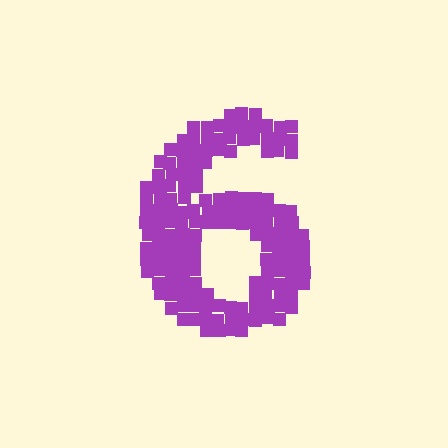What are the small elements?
The small elements are squares.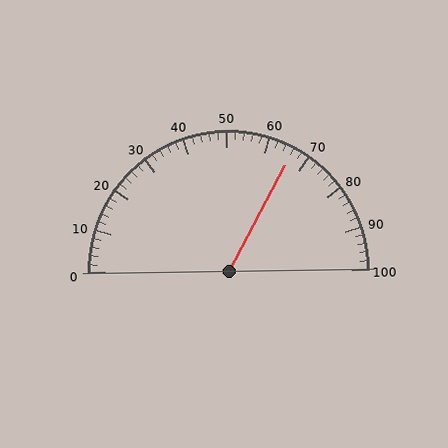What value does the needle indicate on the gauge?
The needle indicates approximately 66.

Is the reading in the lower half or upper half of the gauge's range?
The reading is in the upper half of the range (0 to 100).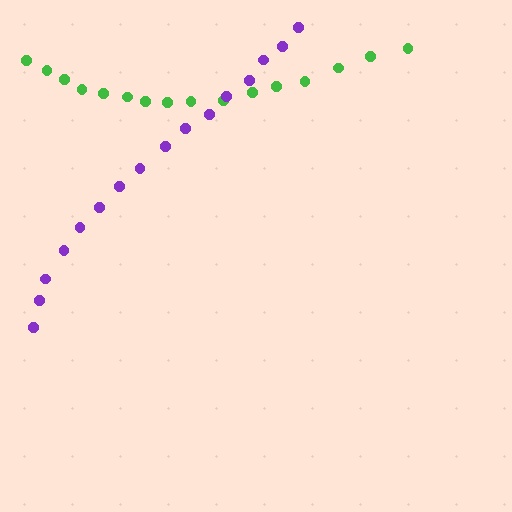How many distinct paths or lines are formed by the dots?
There are 2 distinct paths.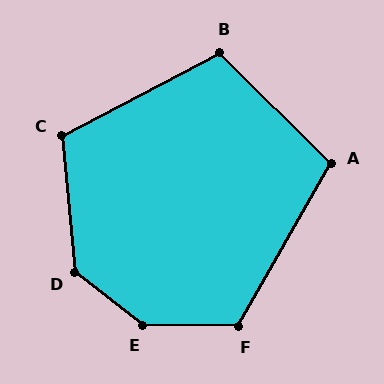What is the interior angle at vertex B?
Approximately 107 degrees (obtuse).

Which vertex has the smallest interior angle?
A, at approximately 105 degrees.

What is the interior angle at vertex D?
Approximately 133 degrees (obtuse).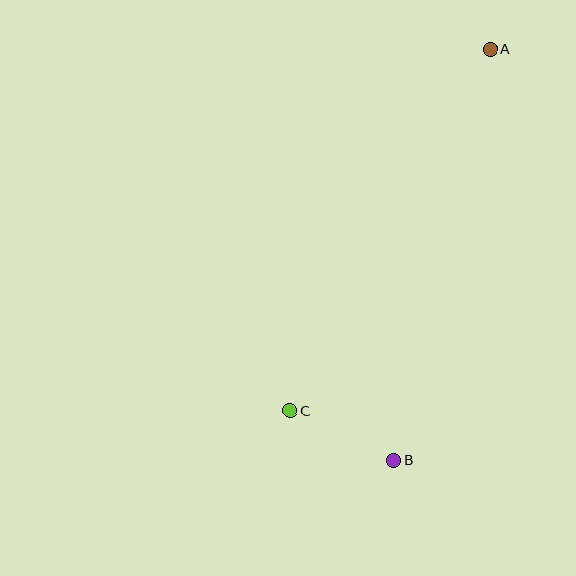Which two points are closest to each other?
Points B and C are closest to each other.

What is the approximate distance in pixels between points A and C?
The distance between A and C is approximately 413 pixels.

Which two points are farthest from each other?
Points A and B are farthest from each other.